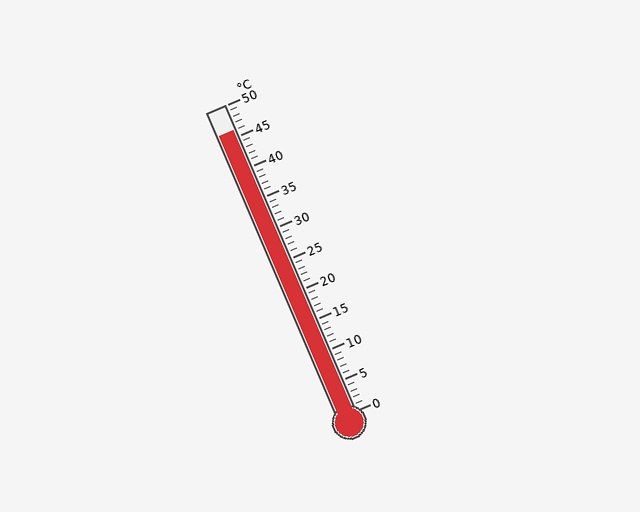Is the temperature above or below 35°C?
The temperature is above 35°C.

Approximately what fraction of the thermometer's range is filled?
The thermometer is filled to approximately 90% of its range.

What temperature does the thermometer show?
The thermometer shows approximately 46°C.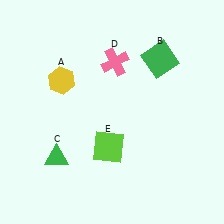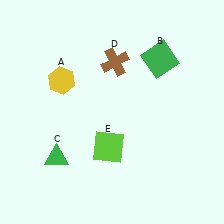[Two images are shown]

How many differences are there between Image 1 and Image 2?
There is 1 difference between the two images.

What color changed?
The cross (D) changed from pink in Image 1 to brown in Image 2.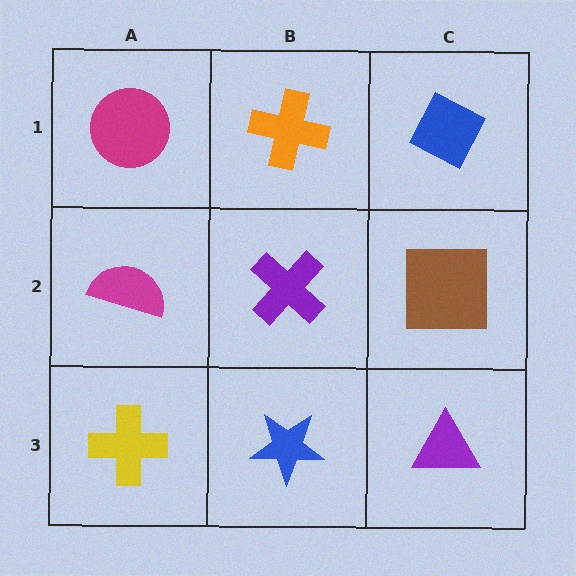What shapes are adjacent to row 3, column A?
A magenta semicircle (row 2, column A), a blue star (row 3, column B).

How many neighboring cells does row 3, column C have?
2.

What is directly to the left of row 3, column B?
A yellow cross.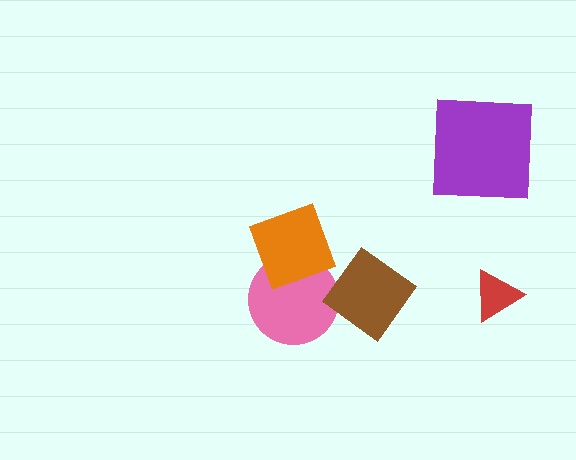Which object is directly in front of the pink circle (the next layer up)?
The orange diamond is directly in front of the pink circle.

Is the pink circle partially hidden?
Yes, it is partially covered by another shape.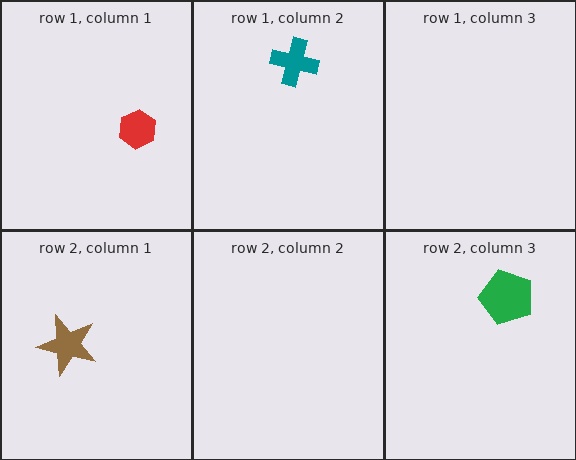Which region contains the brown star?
The row 2, column 1 region.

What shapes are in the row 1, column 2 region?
The teal cross.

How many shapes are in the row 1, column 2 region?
1.